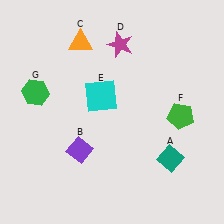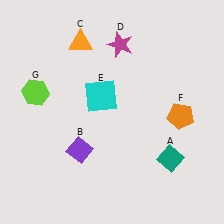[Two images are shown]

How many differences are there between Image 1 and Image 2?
There are 2 differences between the two images.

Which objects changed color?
F changed from green to orange. G changed from green to lime.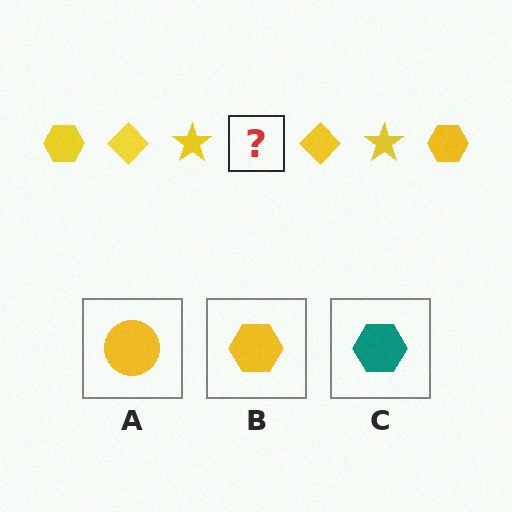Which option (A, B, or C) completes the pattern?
B.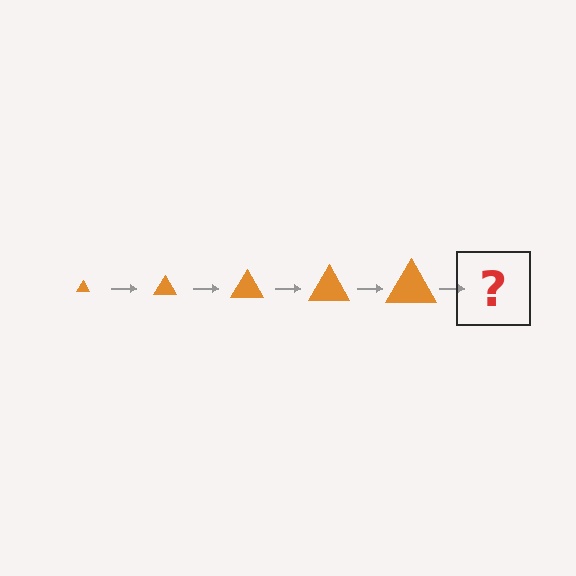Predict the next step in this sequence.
The next step is an orange triangle, larger than the previous one.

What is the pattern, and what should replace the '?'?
The pattern is that the triangle gets progressively larger each step. The '?' should be an orange triangle, larger than the previous one.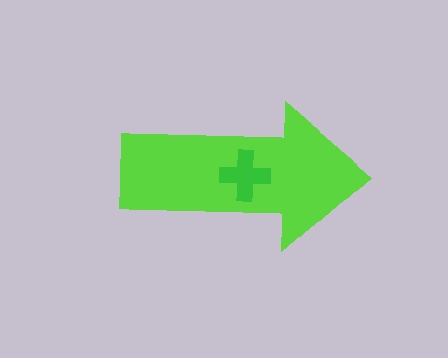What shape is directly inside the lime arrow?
The green cross.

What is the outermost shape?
The lime arrow.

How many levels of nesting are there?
2.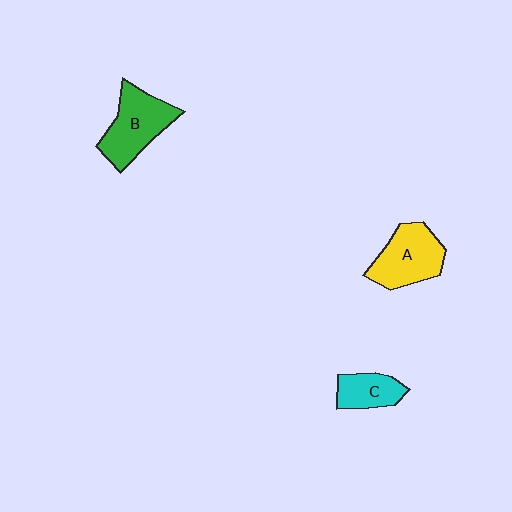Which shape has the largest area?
Shape B (green).